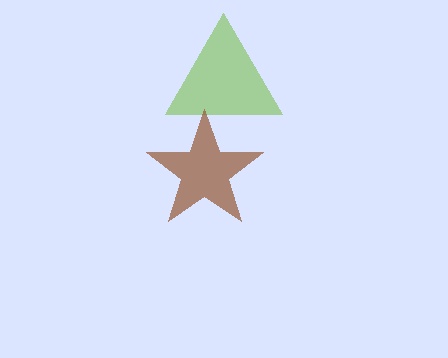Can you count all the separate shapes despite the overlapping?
Yes, there are 2 separate shapes.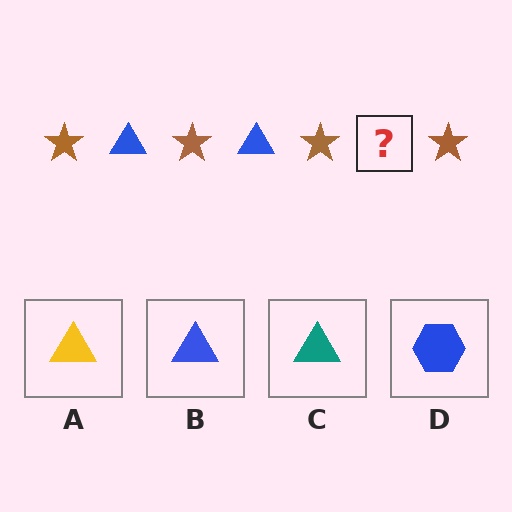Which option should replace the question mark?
Option B.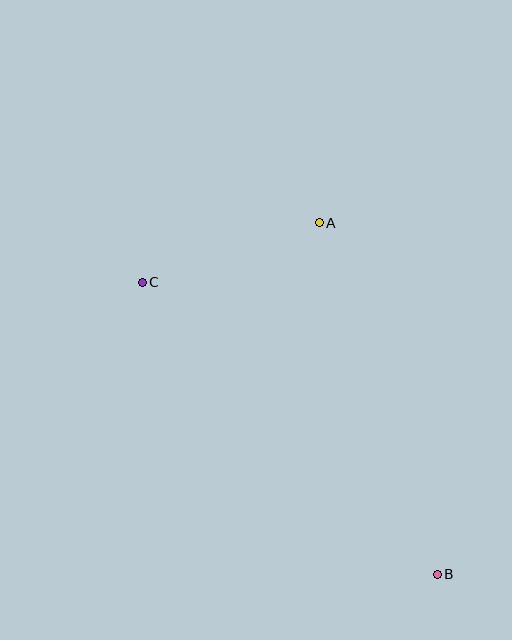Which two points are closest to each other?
Points A and C are closest to each other.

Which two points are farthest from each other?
Points B and C are farthest from each other.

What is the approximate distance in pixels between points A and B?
The distance between A and B is approximately 371 pixels.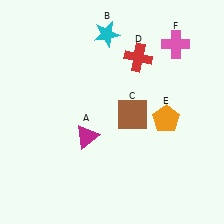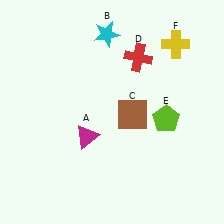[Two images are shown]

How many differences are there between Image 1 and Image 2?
There are 2 differences between the two images.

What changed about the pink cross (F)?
In Image 1, F is pink. In Image 2, it changed to yellow.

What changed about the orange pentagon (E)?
In Image 1, E is orange. In Image 2, it changed to lime.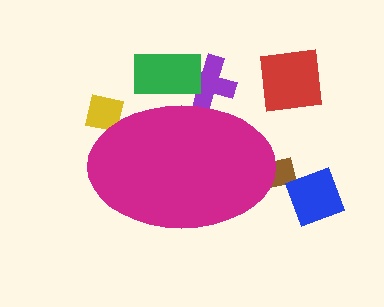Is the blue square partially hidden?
No, the blue square is fully visible.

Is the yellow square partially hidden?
Yes, the yellow square is partially hidden behind the magenta ellipse.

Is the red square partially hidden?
No, the red square is fully visible.